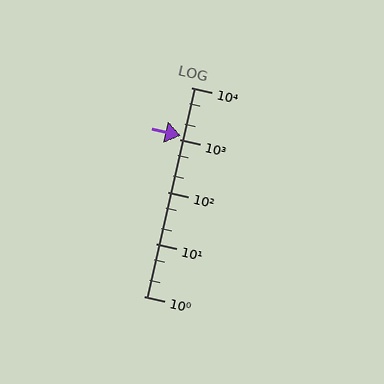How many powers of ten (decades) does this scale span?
The scale spans 4 decades, from 1 to 10000.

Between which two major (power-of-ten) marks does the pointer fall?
The pointer is between 1000 and 10000.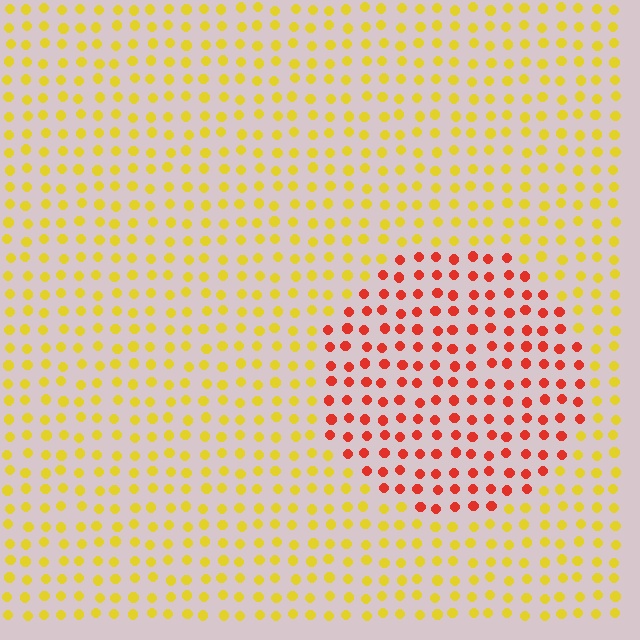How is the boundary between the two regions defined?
The boundary is defined purely by a slight shift in hue (about 52 degrees). Spacing, size, and orientation are identical on both sides.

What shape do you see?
I see a circle.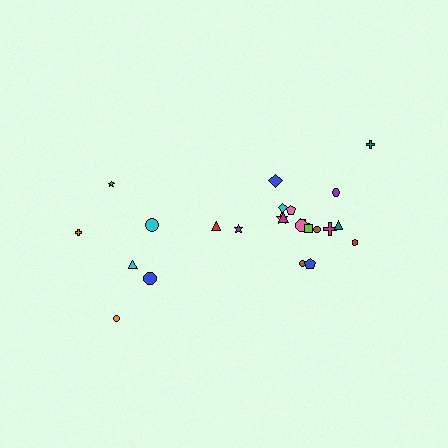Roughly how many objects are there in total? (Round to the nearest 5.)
Roughly 25 objects in total.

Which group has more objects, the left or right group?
The right group.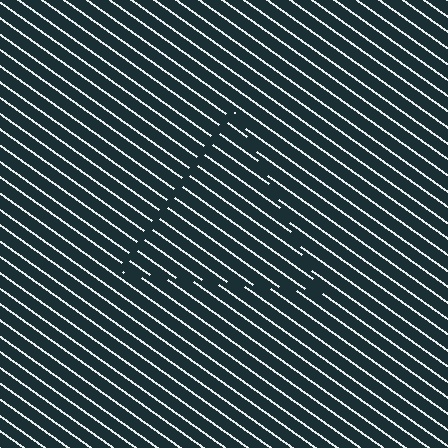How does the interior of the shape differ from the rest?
The interior of the shape contains the same grating, shifted by half a period — the contour is defined by the phase discontinuity where line-ends from the inner and outer gratings abut.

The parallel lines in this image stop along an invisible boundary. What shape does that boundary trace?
An illusory triangle. The interior of the shape contains the same grating, shifted by half a period — the contour is defined by the phase discontinuity where line-ends from the inner and outer gratings abut.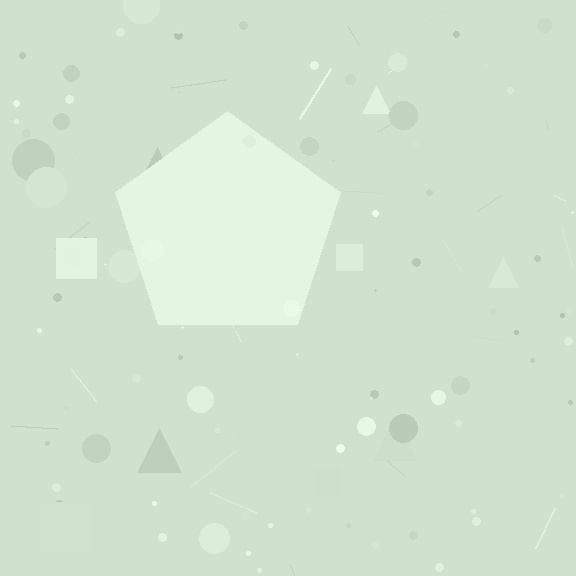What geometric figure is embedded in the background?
A pentagon is embedded in the background.